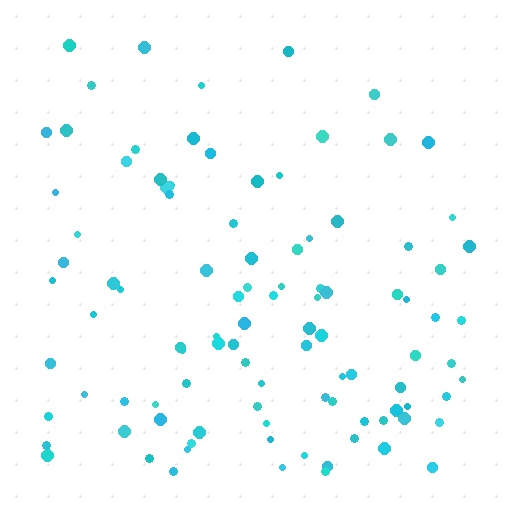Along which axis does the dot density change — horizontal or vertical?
Vertical.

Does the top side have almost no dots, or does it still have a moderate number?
Still a moderate number, just noticeably fewer than the bottom.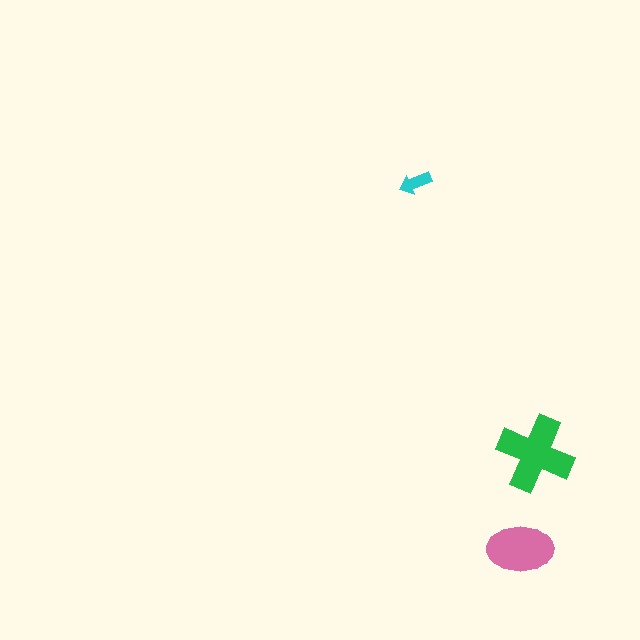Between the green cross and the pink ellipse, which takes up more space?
The green cross.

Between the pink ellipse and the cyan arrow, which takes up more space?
The pink ellipse.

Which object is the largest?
The green cross.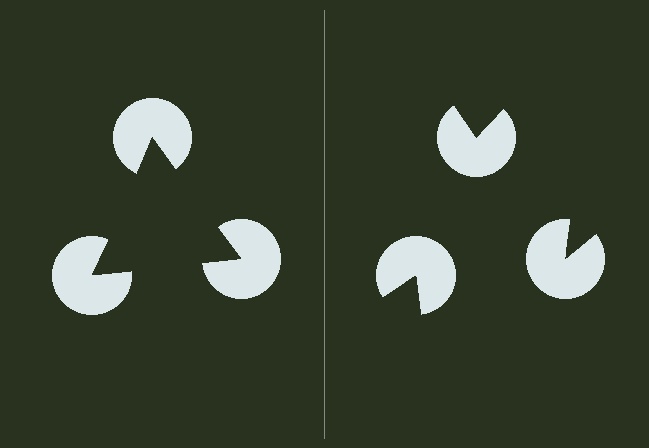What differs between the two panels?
The pac-man discs are positioned identically on both sides; only the wedge orientations differ. On the left they align to a triangle; on the right they are misaligned.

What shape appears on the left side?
An illusory triangle.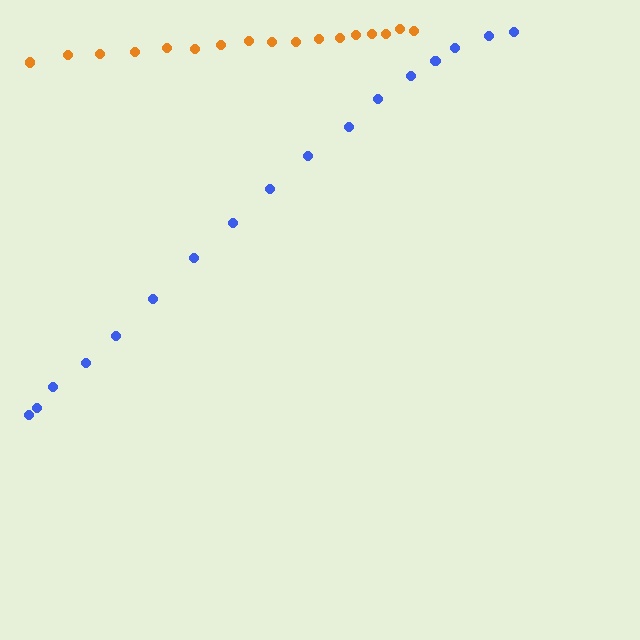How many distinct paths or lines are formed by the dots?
There are 2 distinct paths.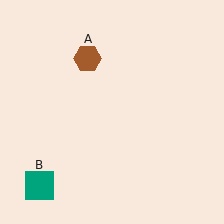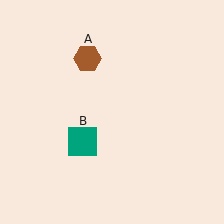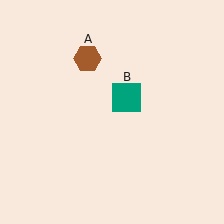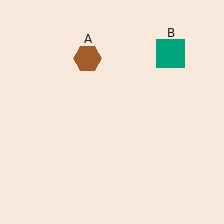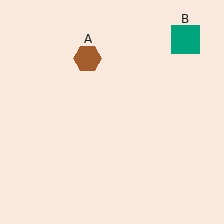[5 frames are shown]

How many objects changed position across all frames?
1 object changed position: teal square (object B).